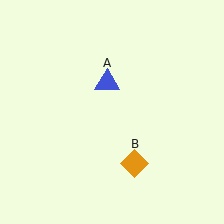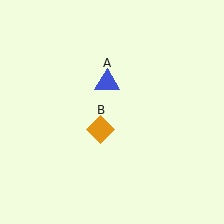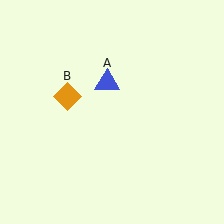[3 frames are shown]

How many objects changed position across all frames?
1 object changed position: orange diamond (object B).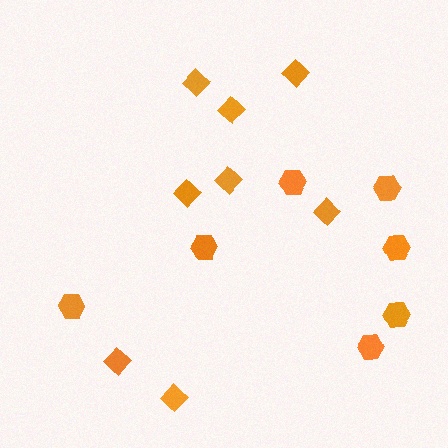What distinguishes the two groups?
There are 2 groups: one group of diamonds (8) and one group of hexagons (7).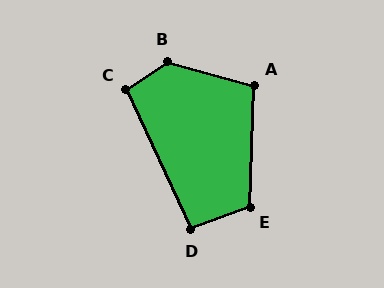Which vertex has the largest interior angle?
B, at approximately 131 degrees.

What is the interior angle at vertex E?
Approximately 113 degrees (obtuse).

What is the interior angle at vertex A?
Approximately 103 degrees (obtuse).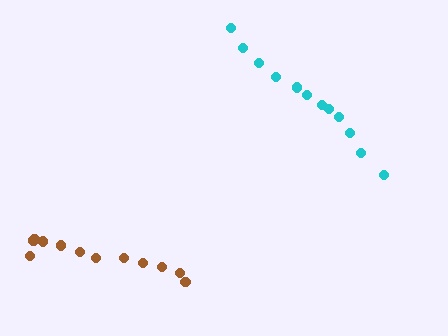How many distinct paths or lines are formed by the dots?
There are 2 distinct paths.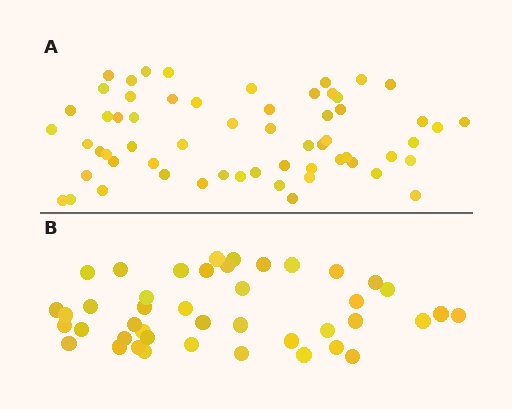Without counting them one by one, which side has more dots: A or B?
Region A (the top region) has more dots.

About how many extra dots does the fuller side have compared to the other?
Region A has approximately 15 more dots than region B.